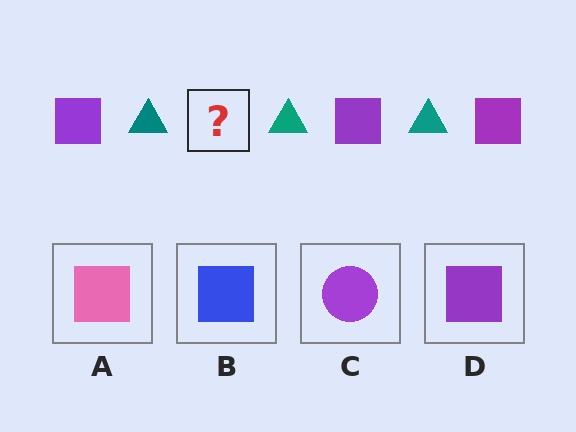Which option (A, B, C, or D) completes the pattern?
D.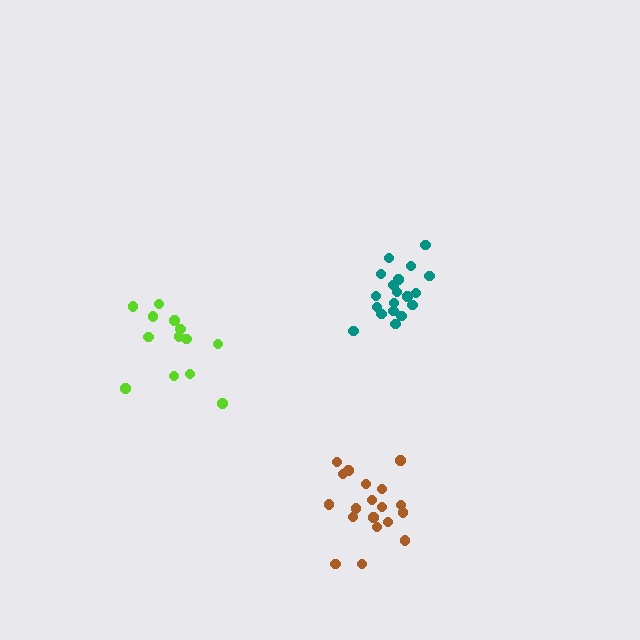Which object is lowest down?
The brown cluster is bottommost.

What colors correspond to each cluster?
The clusters are colored: teal, brown, lime.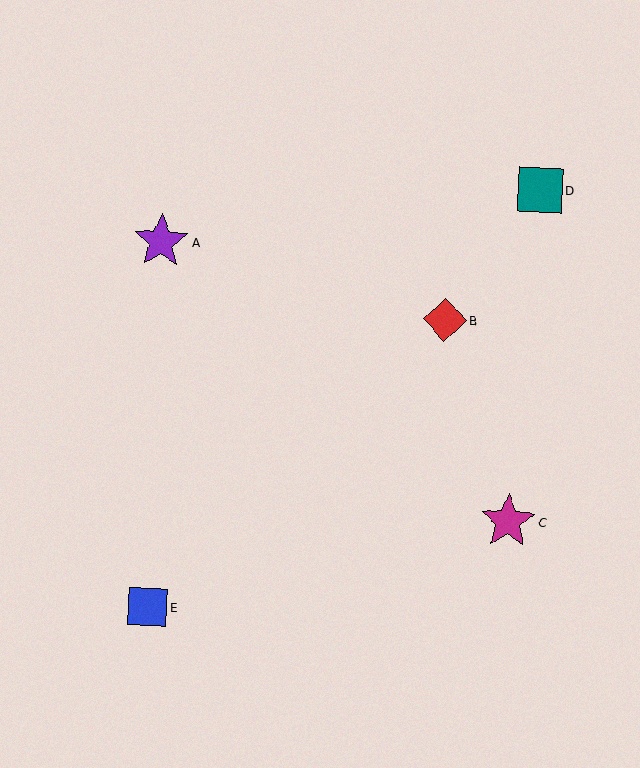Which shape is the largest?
The magenta star (labeled C) is the largest.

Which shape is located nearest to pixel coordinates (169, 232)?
The purple star (labeled A) at (161, 241) is nearest to that location.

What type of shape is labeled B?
Shape B is a red diamond.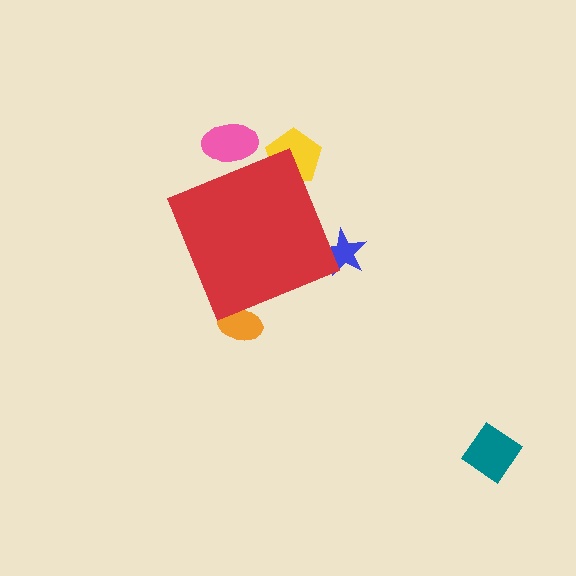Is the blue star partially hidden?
Yes, the blue star is partially hidden behind the red diamond.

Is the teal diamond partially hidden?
No, the teal diamond is fully visible.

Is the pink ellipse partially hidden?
Yes, the pink ellipse is partially hidden behind the red diamond.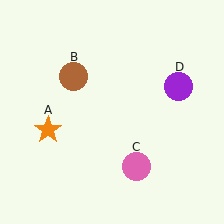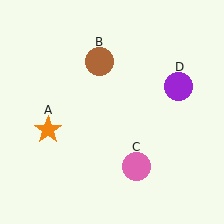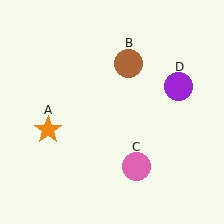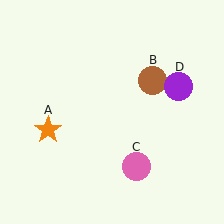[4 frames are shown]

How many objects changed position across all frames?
1 object changed position: brown circle (object B).